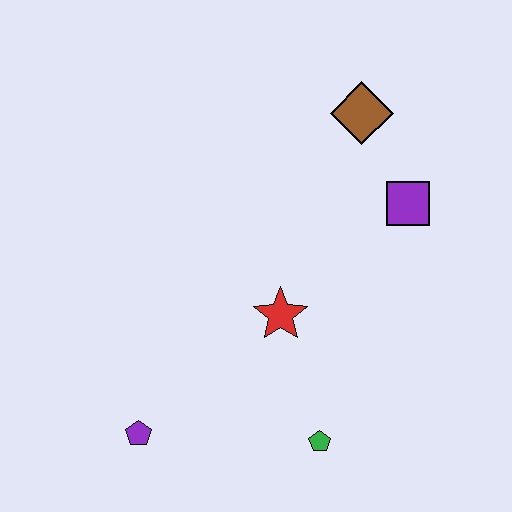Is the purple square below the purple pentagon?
No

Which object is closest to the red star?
The green pentagon is closest to the red star.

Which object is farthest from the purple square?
The purple pentagon is farthest from the purple square.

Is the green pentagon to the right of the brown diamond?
No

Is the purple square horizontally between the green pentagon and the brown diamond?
No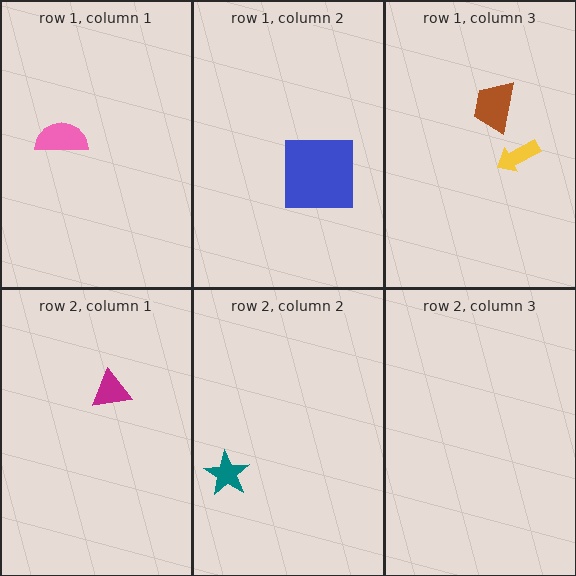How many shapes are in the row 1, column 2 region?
1.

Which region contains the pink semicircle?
The row 1, column 1 region.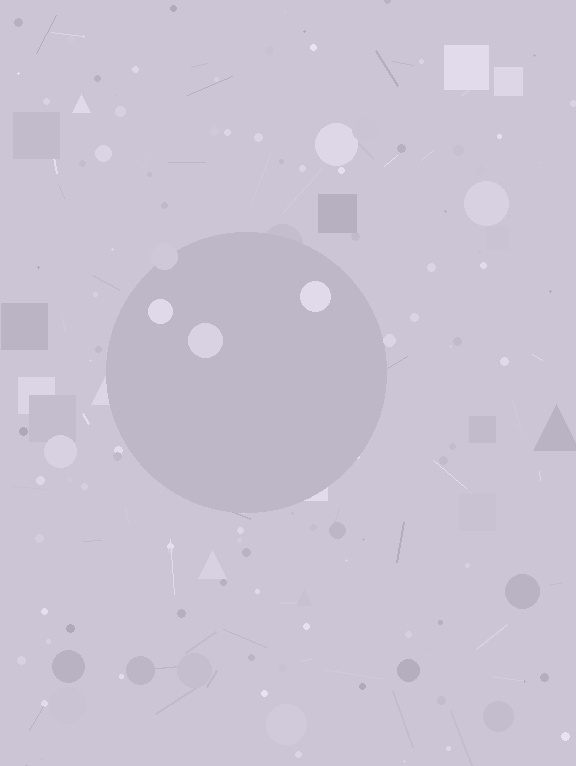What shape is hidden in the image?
A circle is hidden in the image.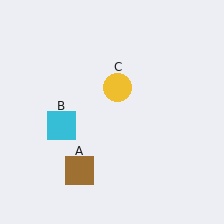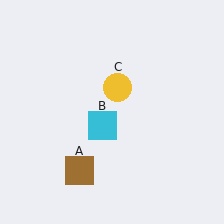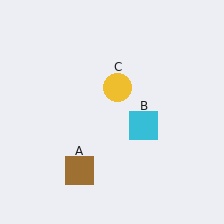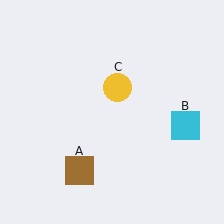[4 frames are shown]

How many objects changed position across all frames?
1 object changed position: cyan square (object B).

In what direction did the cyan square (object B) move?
The cyan square (object B) moved right.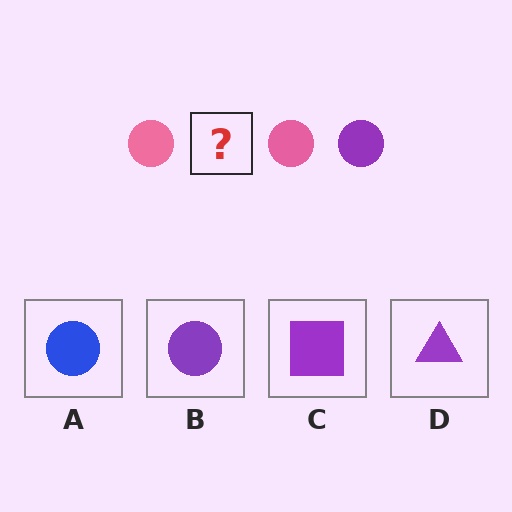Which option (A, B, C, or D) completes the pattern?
B.